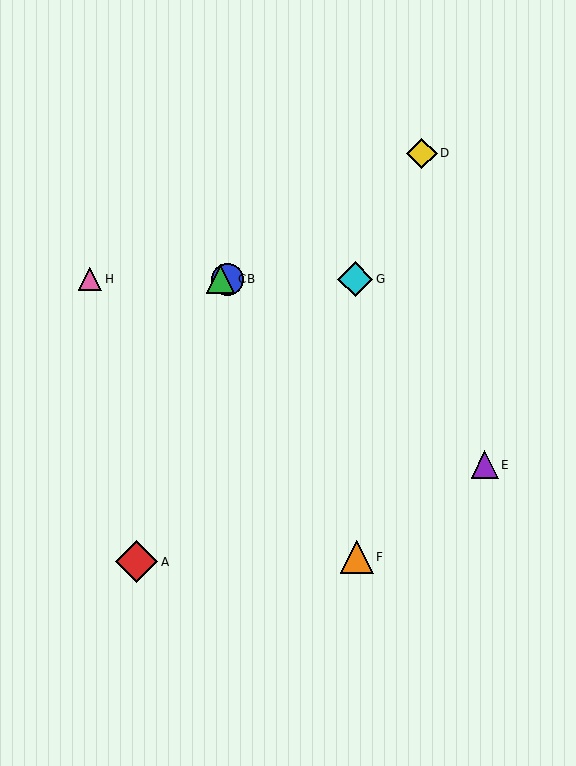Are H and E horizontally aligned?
No, H is at y≈279 and E is at y≈465.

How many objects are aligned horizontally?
4 objects (B, C, G, H) are aligned horizontally.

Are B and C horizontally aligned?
Yes, both are at y≈279.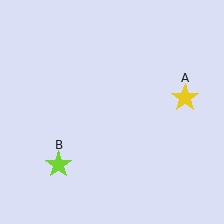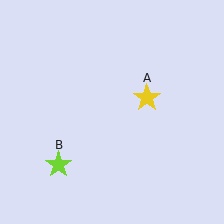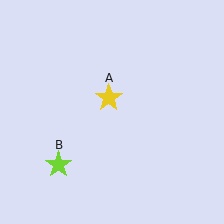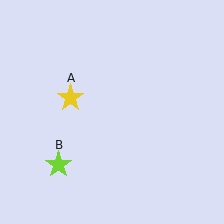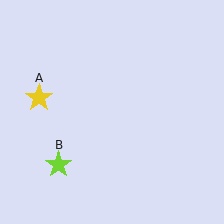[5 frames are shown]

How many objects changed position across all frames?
1 object changed position: yellow star (object A).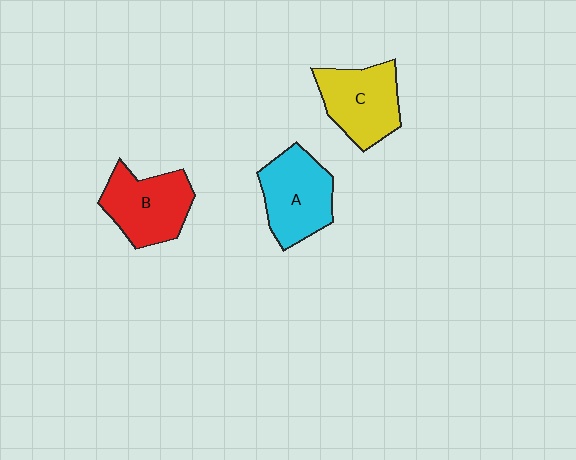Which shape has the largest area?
Shape A (cyan).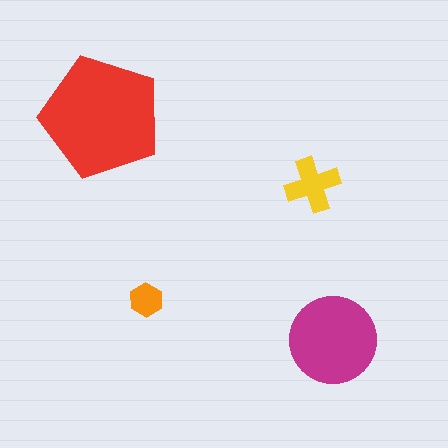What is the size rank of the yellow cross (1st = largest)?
3rd.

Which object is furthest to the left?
The red pentagon is leftmost.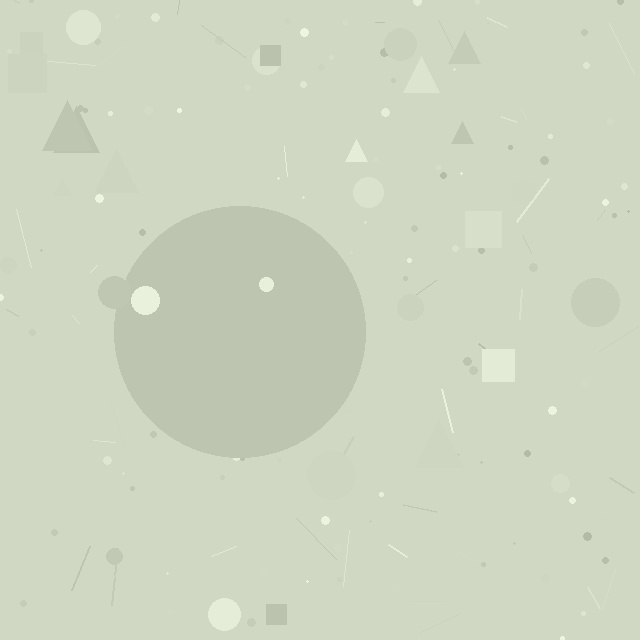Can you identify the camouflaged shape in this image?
The camouflaged shape is a circle.